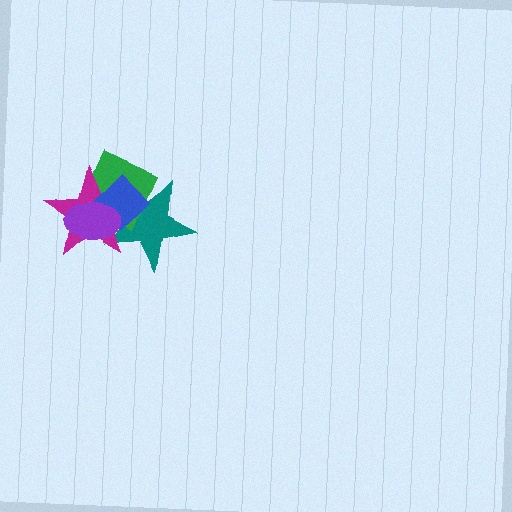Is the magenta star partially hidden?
Yes, it is partially covered by another shape.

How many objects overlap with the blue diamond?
4 objects overlap with the blue diamond.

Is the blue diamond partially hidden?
Yes, it is partially covered by another shape.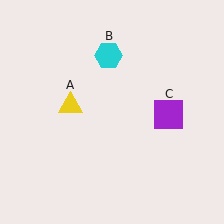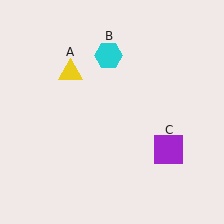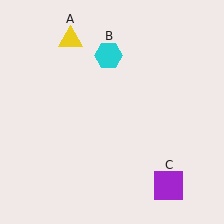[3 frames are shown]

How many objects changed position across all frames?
2 objects changed position: yellow triangle (object A), purple square (object C).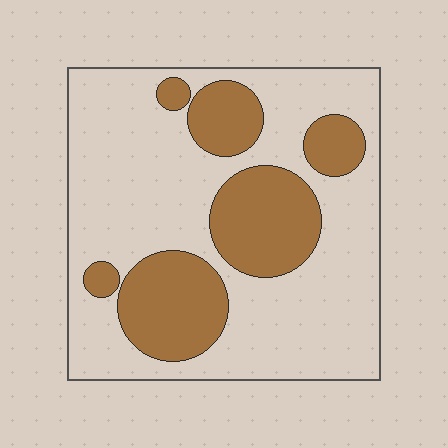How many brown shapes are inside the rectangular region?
6.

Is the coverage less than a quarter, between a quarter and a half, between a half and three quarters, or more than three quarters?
Between a quarter and a half.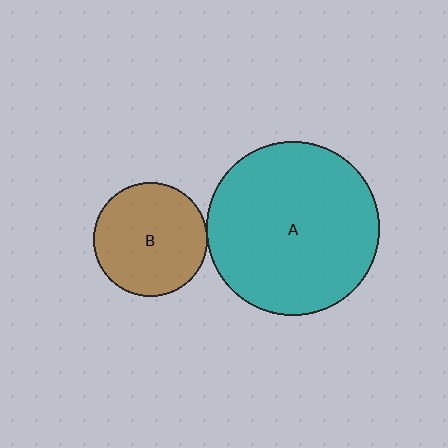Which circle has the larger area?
Circle A (teal).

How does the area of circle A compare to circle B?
Approximately 2.3 times.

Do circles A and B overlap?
Yes.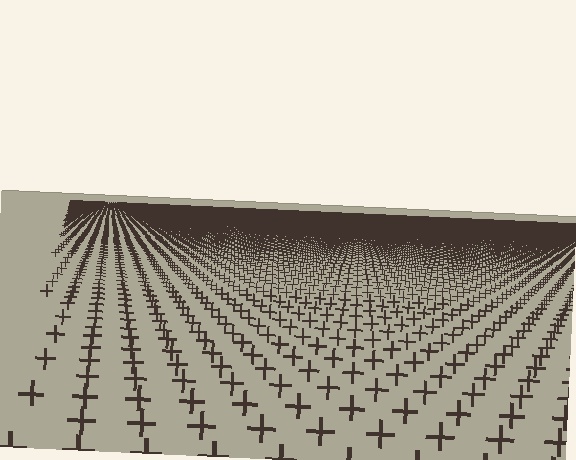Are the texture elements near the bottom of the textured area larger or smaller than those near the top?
Larger. Near the bottom, elements are closer to the viewer and appear at a bigger on-screen size.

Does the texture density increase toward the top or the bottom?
Density increases toward the top.